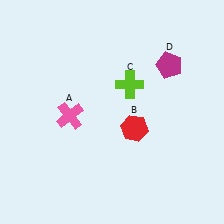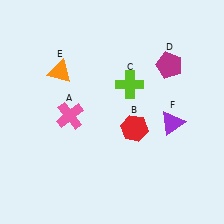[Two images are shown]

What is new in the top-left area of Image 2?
An orange triangle (E) was added in the top-left area of Image 2.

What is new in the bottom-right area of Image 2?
A purple triangle (F) was added in the bottom-right area of Image 2.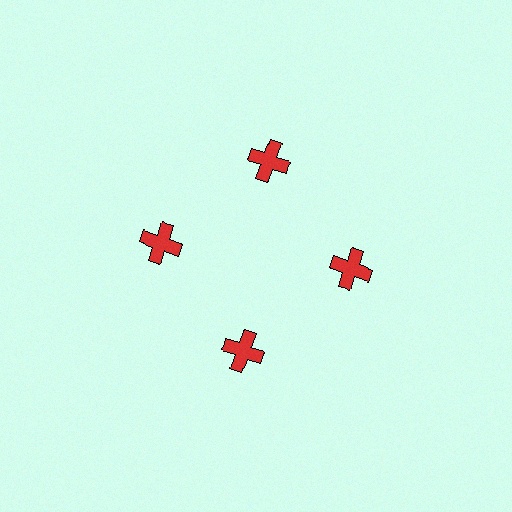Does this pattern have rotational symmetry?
Yes, this pattern has 4-fold rotational symmetry. It looks the same after rotating 90 degrees around the center.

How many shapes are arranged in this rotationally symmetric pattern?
There are 4 shapes, arranged in 4 groups of 1.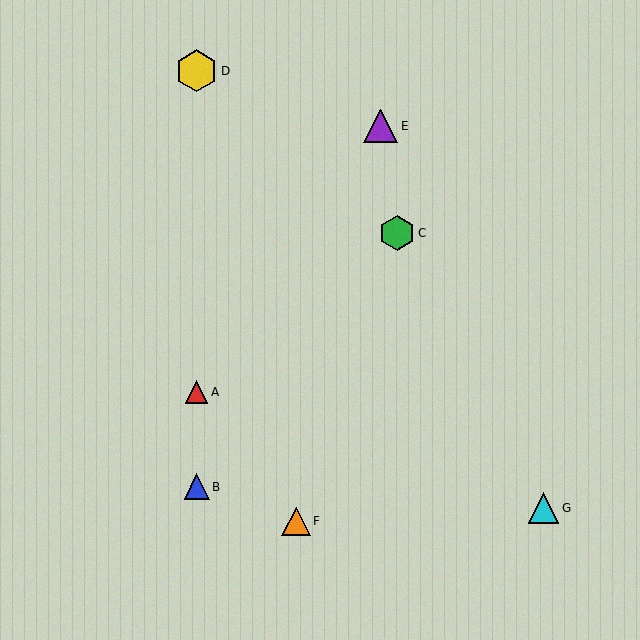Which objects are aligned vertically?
Objects A, B, D are aligned vertically.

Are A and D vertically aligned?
Yes, both are at x≈197.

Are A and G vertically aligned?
No, A is at x≈197 and G is at x≈543.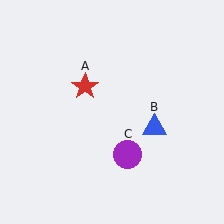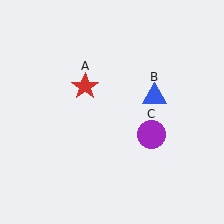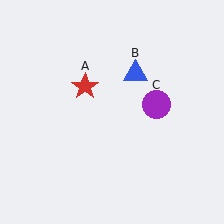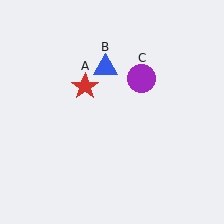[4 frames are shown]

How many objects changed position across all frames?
2 objects changed position: blue triangle (object B), purple circle (object C).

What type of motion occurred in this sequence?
The blue triangle (object B), purple circle (object C) rotated counterclockwise around the center of the scene.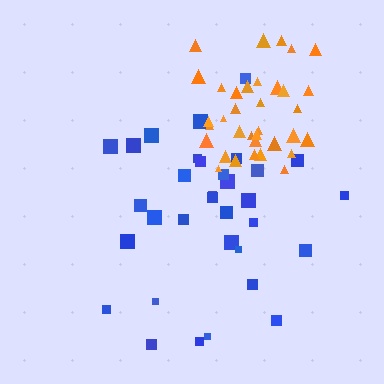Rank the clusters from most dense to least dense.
orange, blue.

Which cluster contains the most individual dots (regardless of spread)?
Orange (35).